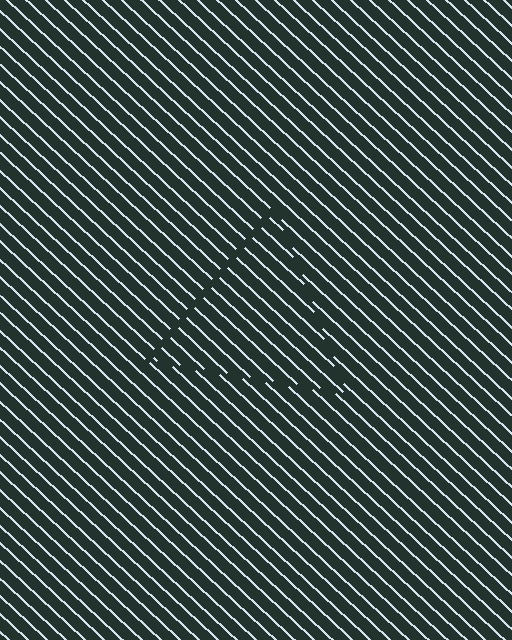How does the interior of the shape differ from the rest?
The interior of the shape contains the same grating, shifted by half a period — the contour is defined by the phase discontinuity where line-ends from the inner and outer gratings abut.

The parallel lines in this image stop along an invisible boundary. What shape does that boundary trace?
An illusory triangle. The interior of the shape contains the same grating, shifted by half a period — the contour is defined by the phase discontinuity where line-ends from the inner and outer gratings abut.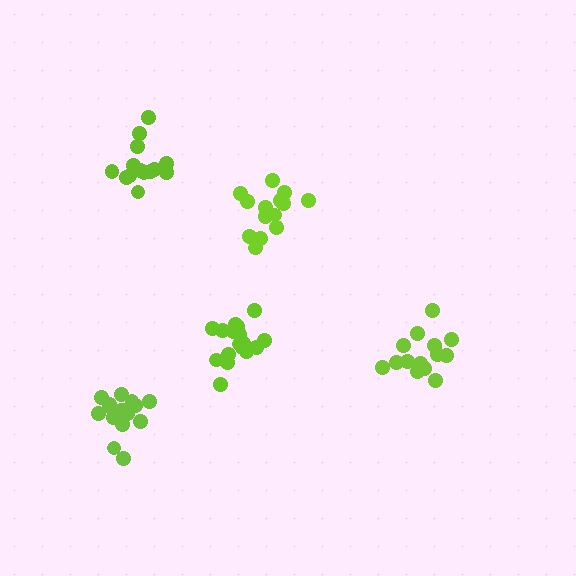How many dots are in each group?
Group 1: 14 dots, Group 2: 18 dots, Group 3: 17 dots, Group 4: 14 dots, Group 5: 14 dots (77 total).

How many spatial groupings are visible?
There are 5 spatial groupings.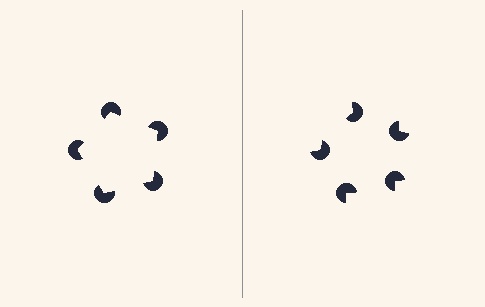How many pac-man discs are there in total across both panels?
10 — 5 on each side.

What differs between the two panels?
The pac-man discs are positioned identically on both sides; only the wedge orientations differ. On the left they align to a pentagon; on the right they are misaligned.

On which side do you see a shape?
An illusory pentagon appears on the left side. On the right side the wedge cuts are rotated, so no coherent shape forms.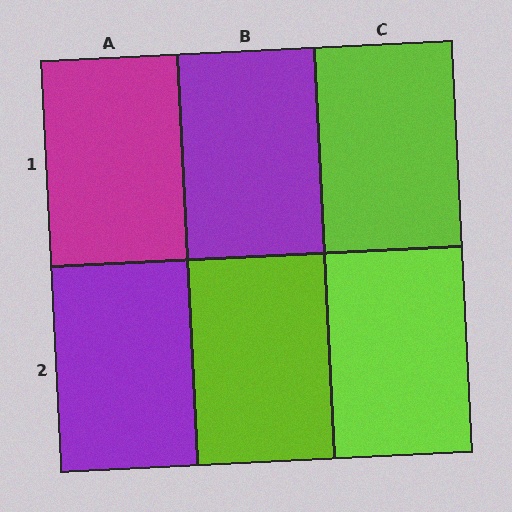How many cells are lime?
3 cells are lime.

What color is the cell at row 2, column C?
Lime.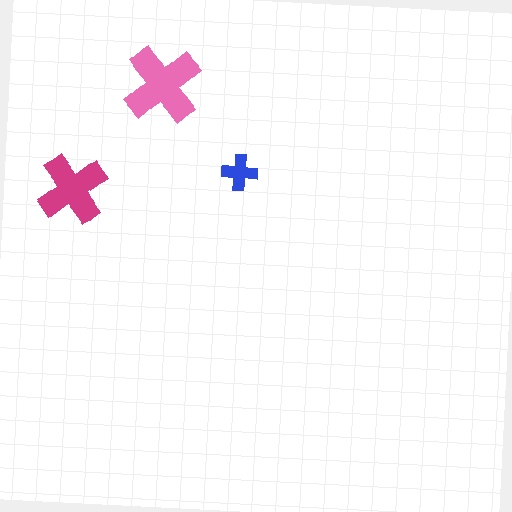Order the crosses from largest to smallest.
the pink one, the magenta one, the blue one.